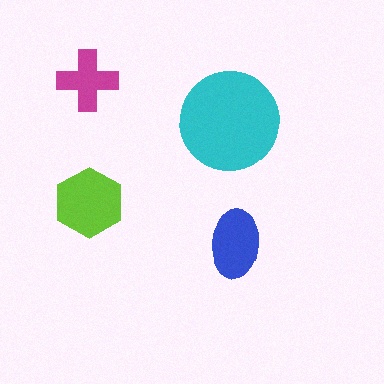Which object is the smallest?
The magenta cross.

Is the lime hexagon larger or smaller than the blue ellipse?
Larger.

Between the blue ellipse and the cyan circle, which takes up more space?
The cyan circle.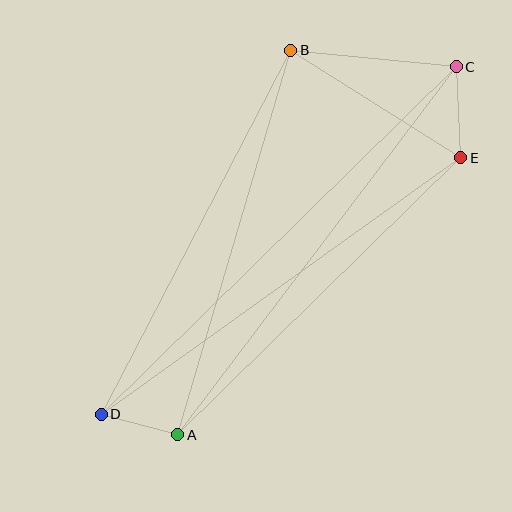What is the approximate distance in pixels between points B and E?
The distance between B and E is approximately 201 pixels.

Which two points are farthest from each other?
Points C and D are farthest from each other.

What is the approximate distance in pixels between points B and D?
The distance between B and D is approximately 410 pixels.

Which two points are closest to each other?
Points A and D are closest to each other.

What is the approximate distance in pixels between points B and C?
The distance between B and C is approximately 167 pixels.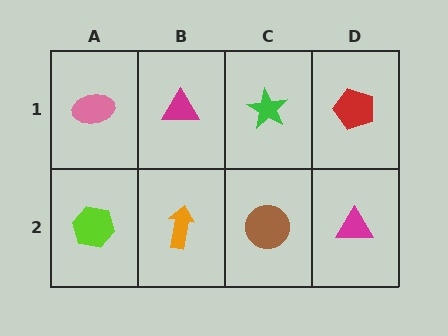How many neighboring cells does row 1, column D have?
2.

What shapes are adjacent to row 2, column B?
A magenta triangle (row 1, column B), a lime hexagon (row 2, column A), a brown circle (row 2, column C).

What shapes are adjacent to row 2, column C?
A green star (row 1, column C), an orange arrow (row 2, column B), a magenta triangle (row 2, column D).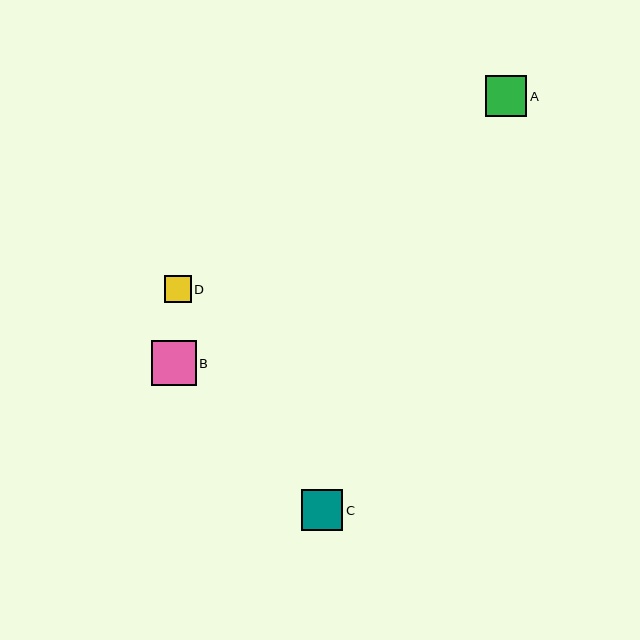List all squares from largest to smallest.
From largest to smallest: B, A, C, D.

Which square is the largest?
Square B is the largest with a size of approximately 45 pixels.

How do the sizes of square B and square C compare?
Square B and square C are approximately the same size.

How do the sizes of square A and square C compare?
Square A and square C are approximately the same size.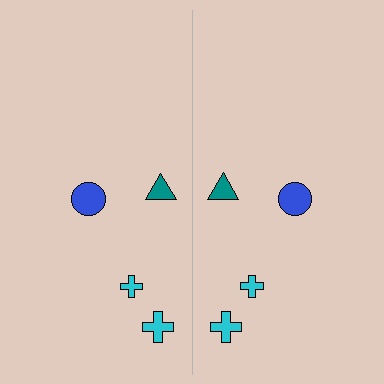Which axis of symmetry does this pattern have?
The pattern has a vertical axis of symmetry running through the center of the image.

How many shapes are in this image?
There are 8 shapes in this image.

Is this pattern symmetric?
Yes, this pattern has bilateral (reflection) symmetry.